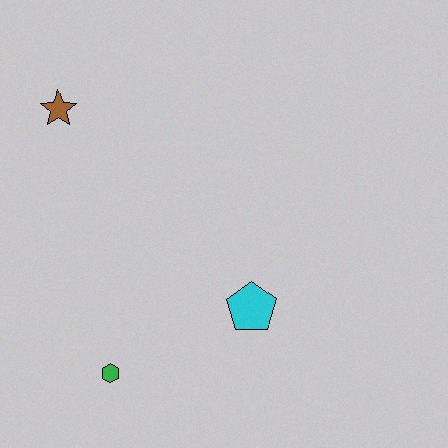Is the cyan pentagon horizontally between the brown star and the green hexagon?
No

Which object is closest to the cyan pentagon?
The green hexagon is closest to the cyan pentagon.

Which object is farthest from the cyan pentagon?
The brown star is farthest from the cyan pentagon.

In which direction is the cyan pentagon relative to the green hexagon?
The cyan pentagon is to the right of the green hexagon.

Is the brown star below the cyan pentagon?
No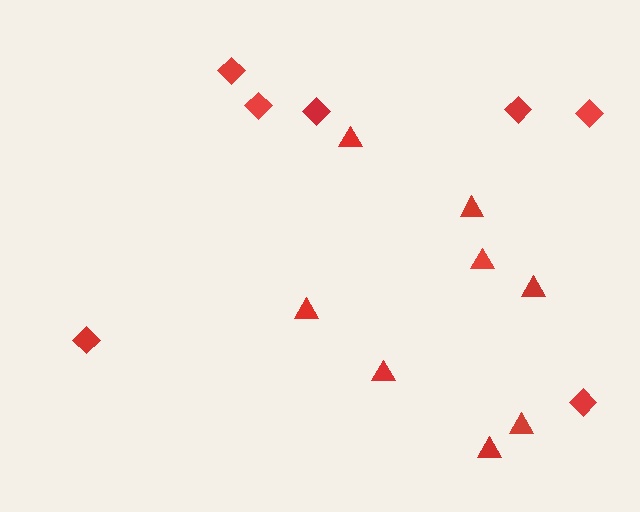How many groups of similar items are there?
There are 2 groups: one group of triangles (8) and one group of diamonds (7).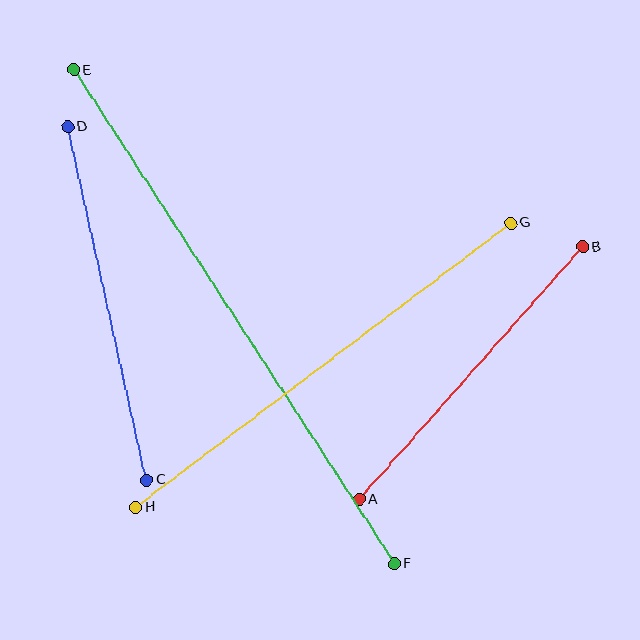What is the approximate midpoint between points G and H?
The midpoint is at approximately (323, 365) pixels.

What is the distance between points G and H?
The distance is approximately 471 pixels.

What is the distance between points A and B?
The distance is approximately 337 pixels.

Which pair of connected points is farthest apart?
Points E and F are farthest apart.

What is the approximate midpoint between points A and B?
The midpoint is at approximately (471, 373) pixels.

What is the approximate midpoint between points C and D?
The midpoint is at approximately (107, 303) pixels.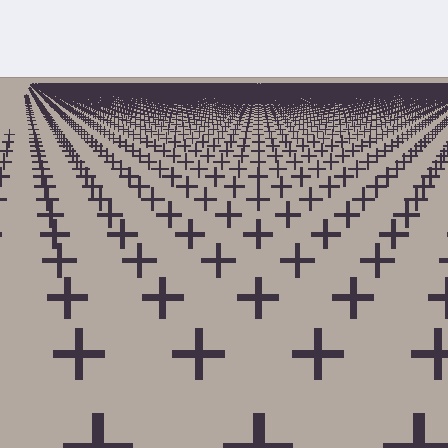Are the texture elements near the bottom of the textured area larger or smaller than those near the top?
Larger. Near the bottom, elements are closer to the viewer and appear at a bigger on-screen size.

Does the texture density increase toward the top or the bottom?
Density increases toward the top.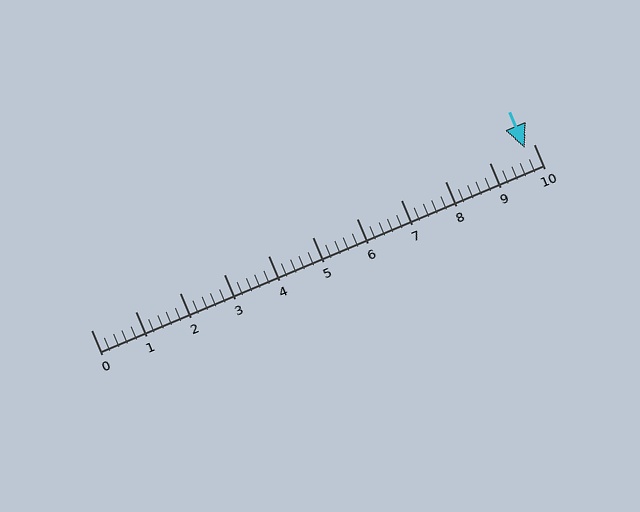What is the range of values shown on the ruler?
The ruler shows values from 0 to 10.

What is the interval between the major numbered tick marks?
The major tick marks are spaced 1 units apart.